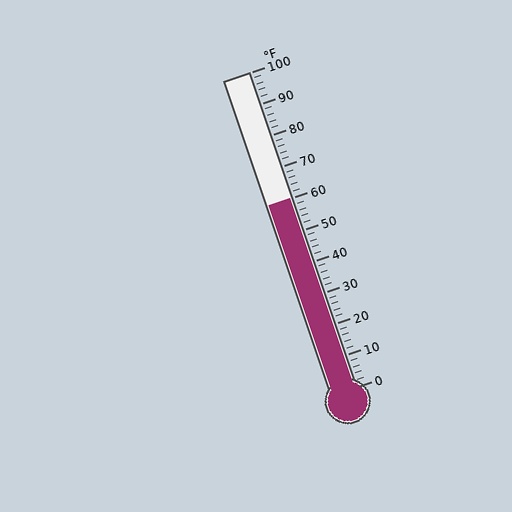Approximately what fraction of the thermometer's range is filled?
The thermometer is filled to approximately 60% of its range.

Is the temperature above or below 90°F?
The temperature is below 90°F.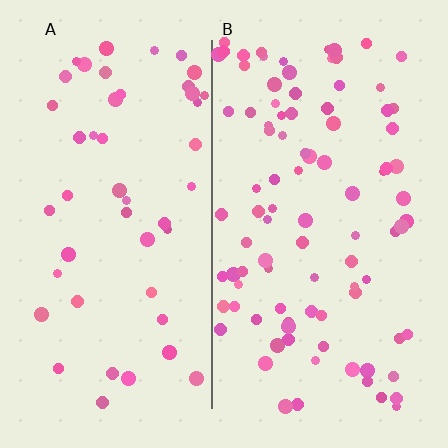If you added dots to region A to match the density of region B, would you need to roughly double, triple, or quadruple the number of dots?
Approximately double.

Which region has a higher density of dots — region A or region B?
B (the right).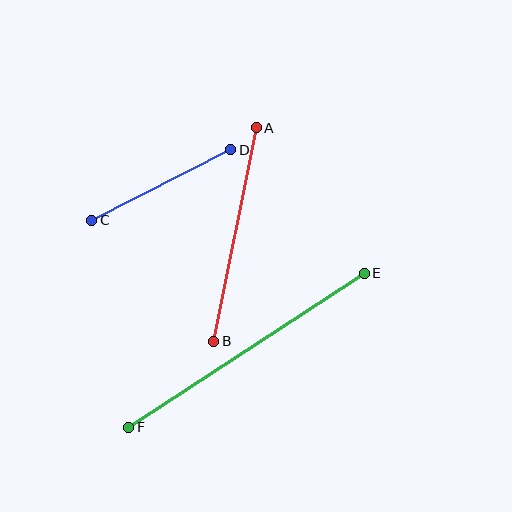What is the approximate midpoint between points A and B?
The midpoint is at approximately (235, 235) pixels.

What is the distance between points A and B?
The distance is approximately 218 pixels.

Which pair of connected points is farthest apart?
Points E and F are farthest apart.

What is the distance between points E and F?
The distance is approximately 282 pixels.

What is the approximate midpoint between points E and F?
The midpoint is at approximately (246, 350) pixels.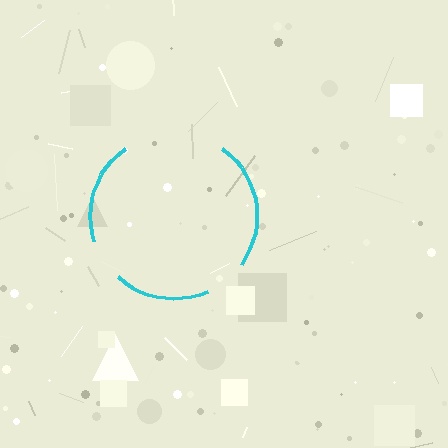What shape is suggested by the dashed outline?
The dashed outline suggests a circle.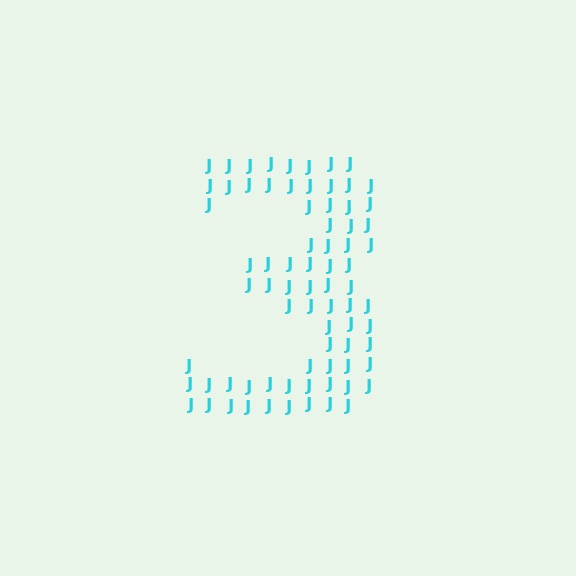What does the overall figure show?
The overall figure shows the digit 3.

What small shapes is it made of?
It is made of small letter J's.